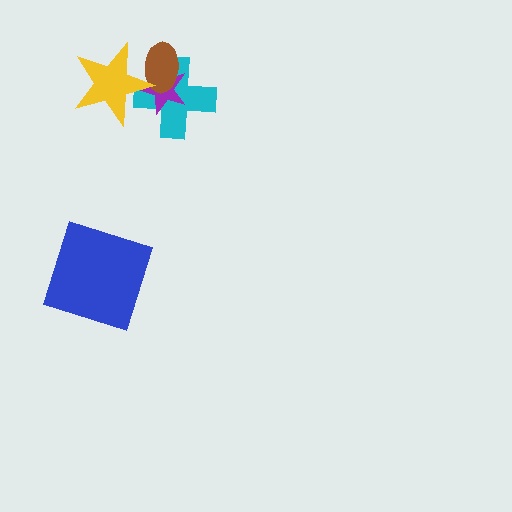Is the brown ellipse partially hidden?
Yes, it is partially covered by another shape.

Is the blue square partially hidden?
No, no other shape covers it.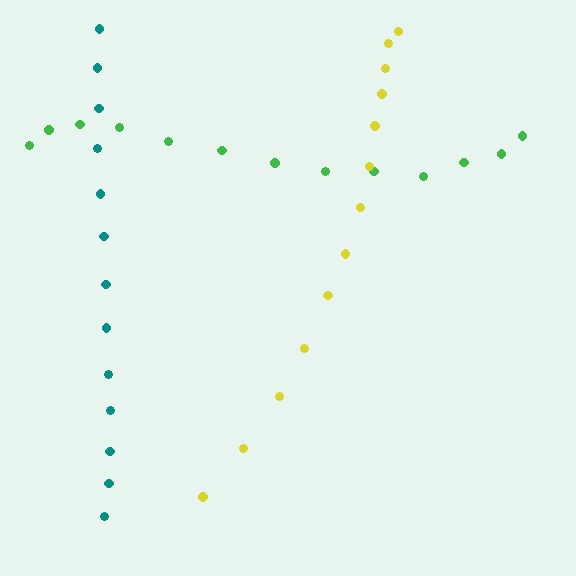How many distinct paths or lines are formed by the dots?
There are 3 distinct paths.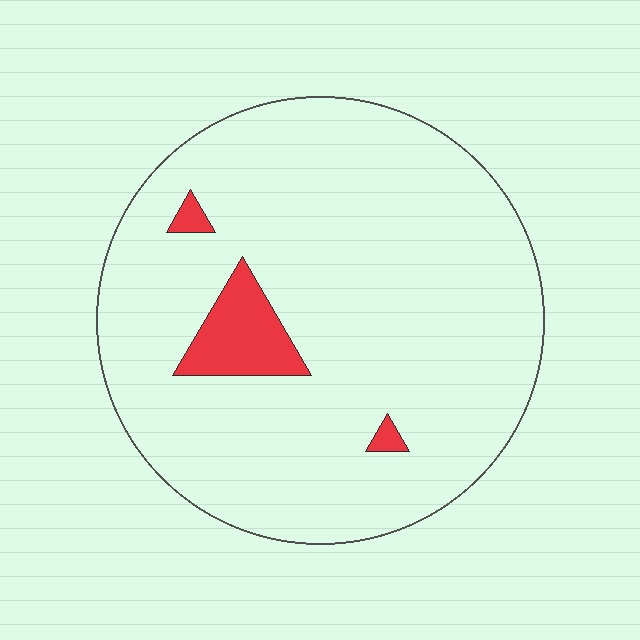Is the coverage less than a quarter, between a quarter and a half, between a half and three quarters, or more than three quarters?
Less than a quarter.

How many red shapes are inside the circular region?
3.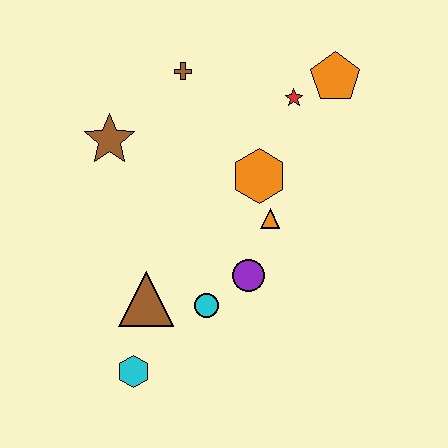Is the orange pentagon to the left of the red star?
No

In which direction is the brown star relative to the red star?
The brown star is to the left of the red star.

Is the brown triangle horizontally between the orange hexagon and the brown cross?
No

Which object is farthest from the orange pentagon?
The cyan hexagon is farthest from the orange pentagon.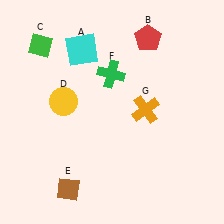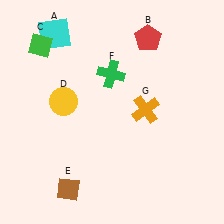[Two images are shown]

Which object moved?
The cyan square (A) moved left.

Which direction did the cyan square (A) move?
The cyan square (A) moved left.